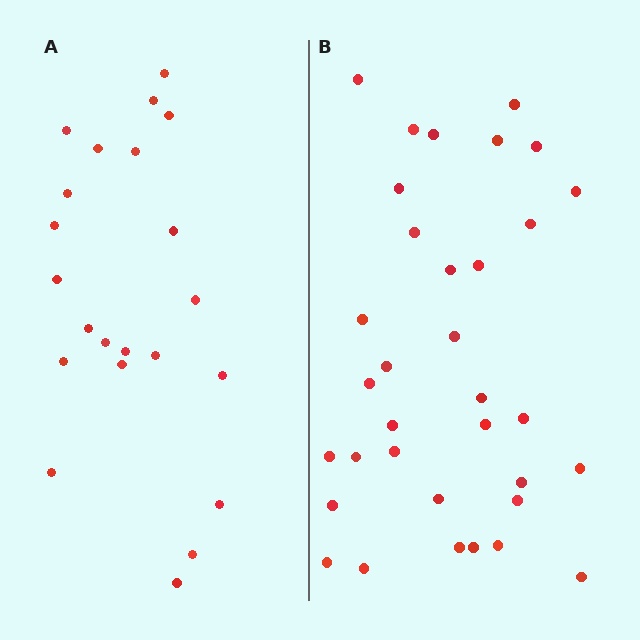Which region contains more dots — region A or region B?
Region B (the right region) has more dots.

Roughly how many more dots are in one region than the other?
Region B has roughly 12 or so more dots than region A.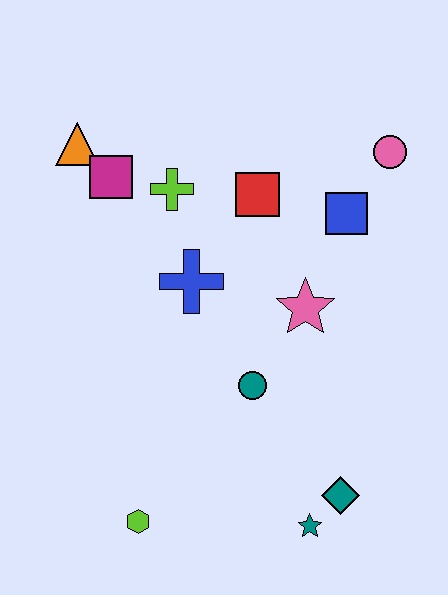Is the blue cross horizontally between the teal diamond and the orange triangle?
Yes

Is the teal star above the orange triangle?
No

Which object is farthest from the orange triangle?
The teal star is farthest from the orange triangle.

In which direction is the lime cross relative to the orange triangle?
The lime cross is to the right of the orange triangle.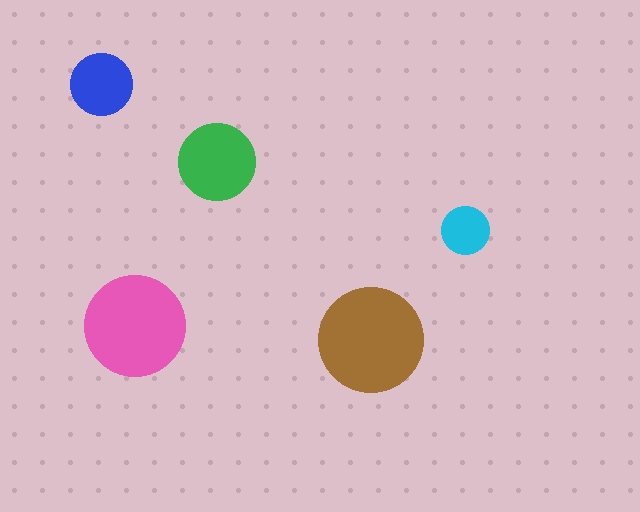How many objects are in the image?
There are 5 objects in the image.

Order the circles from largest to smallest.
the brown one, the pink one, the green one, the blue one, the cyan one.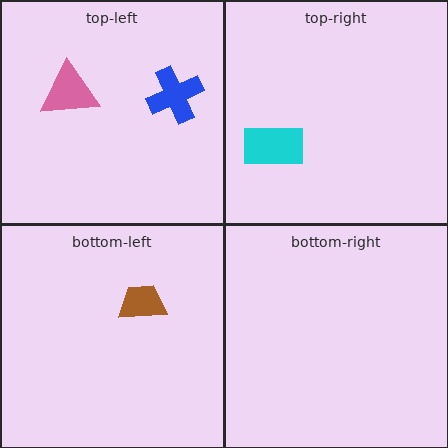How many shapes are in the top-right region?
1.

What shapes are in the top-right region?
The cyan rectangle.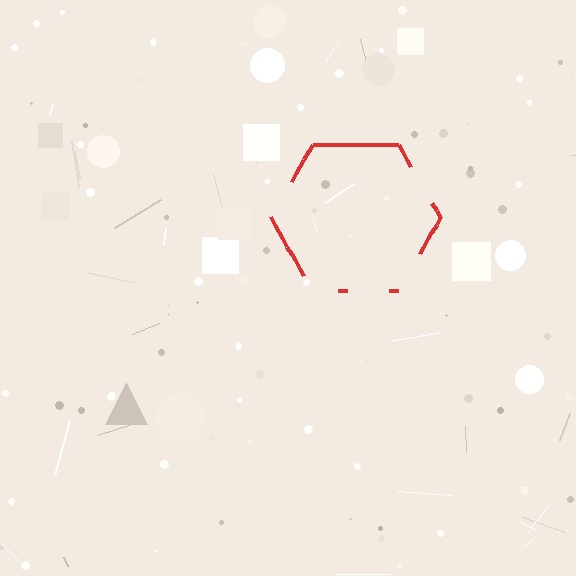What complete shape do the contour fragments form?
The contour fragments form a hexagon.